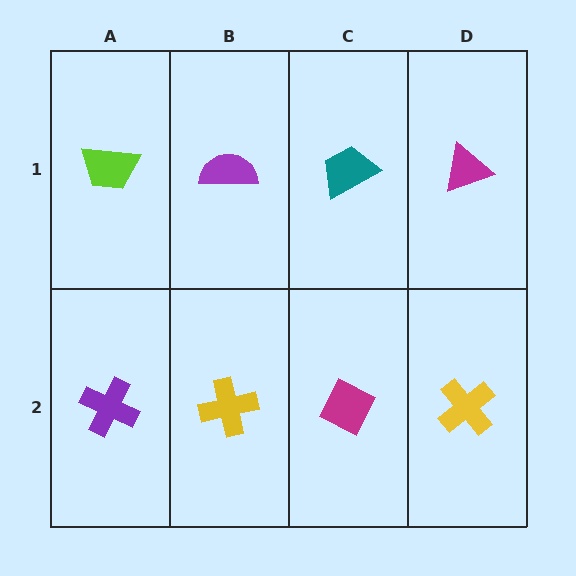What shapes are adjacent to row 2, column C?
A teal trapezoid (row 1, column C), a yellow cross (row 2, column B), a yellow cross (row 2, column D).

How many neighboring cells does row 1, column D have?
2.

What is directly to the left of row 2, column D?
A magenta diamond.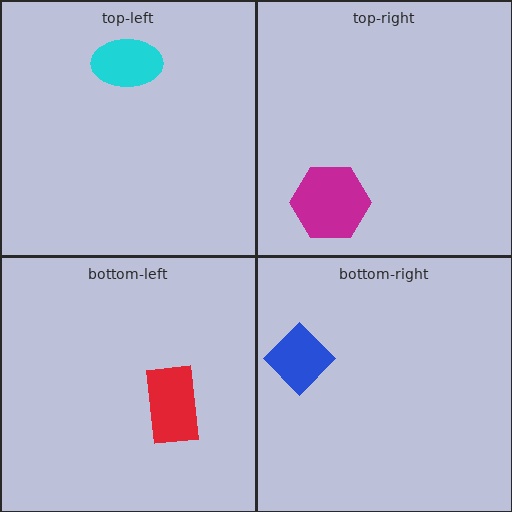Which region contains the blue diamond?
The bottom-right region.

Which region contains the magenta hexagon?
The top-right region.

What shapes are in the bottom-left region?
The red rectangle.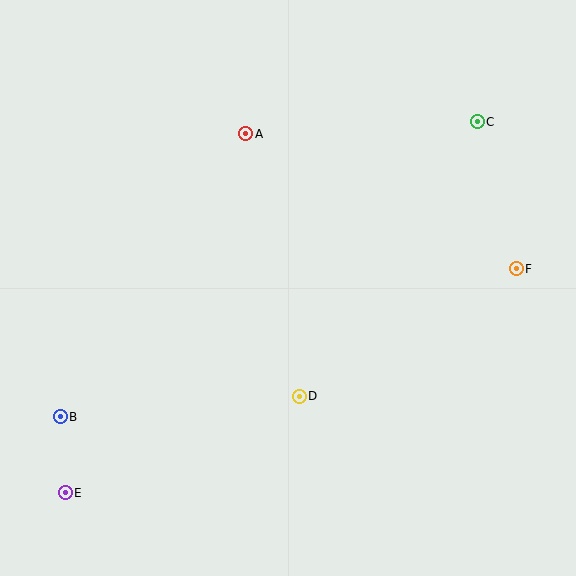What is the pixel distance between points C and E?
The distance between C and E is 554 pixels.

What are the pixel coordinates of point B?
Point B is at (60, 417).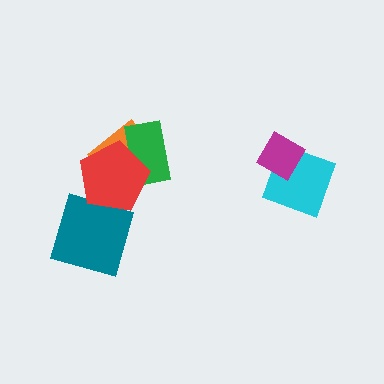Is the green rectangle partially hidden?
Yes, it is partially covered by another shape.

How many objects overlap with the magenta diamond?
1 object overlaps with the magenta diamond.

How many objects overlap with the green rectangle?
2 objects overlap with the green rectangle.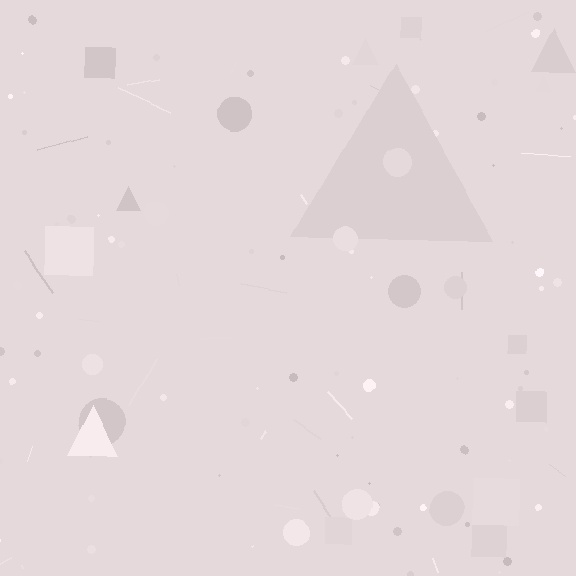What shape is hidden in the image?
A triangle is hidden in the image.